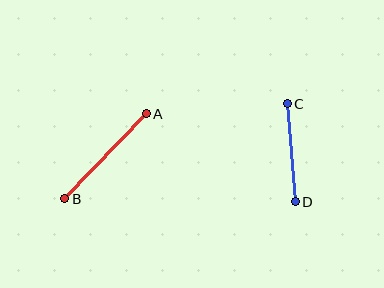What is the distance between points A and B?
The distance is approximately 118 pixels.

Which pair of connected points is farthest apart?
Points A and B are farthest apart.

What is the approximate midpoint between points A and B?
The midpoint is at approximately (105, 156) pixels.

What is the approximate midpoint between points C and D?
The midpoint is at approximately (291, 153) pixels.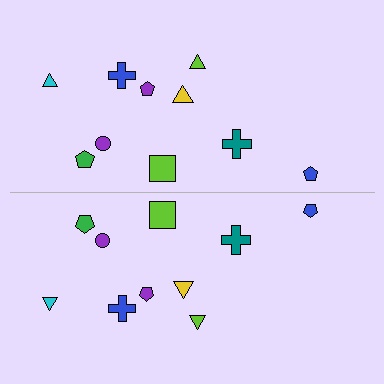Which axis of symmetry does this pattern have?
The pattern has a horizontal axis of symmetry running through the center of the image.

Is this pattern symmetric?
Yes, this pattern has bilateral (reflection) symmetry.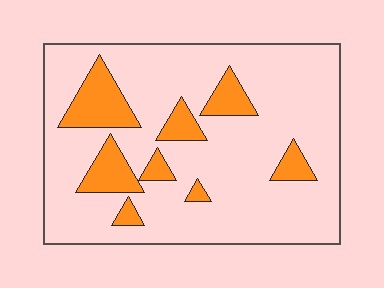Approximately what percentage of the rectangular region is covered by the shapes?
Approximately 20%.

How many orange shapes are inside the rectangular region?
8.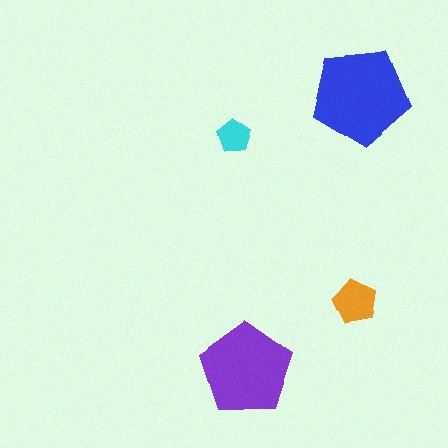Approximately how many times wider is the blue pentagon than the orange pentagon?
About 2 times wider.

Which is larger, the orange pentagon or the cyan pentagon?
The orange one.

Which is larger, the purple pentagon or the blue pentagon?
The blue one.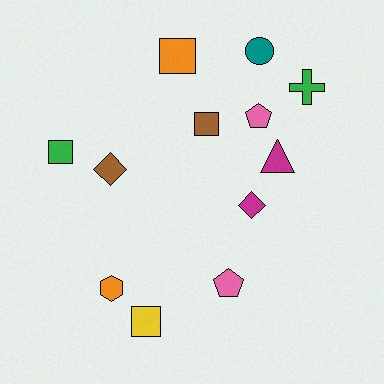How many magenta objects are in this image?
There are 2 magenta objects.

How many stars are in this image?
There are no stars.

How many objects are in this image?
There are 12 objects.